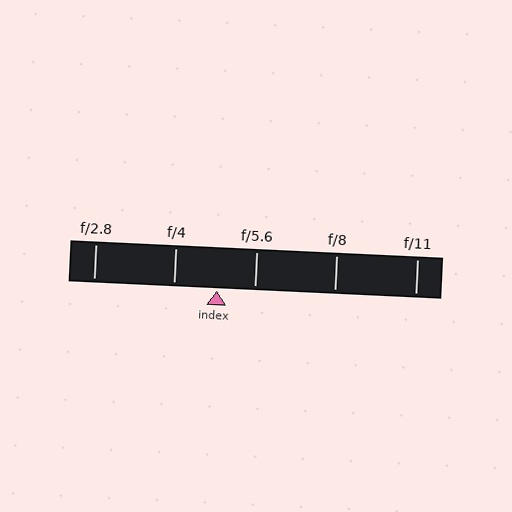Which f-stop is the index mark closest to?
The index mark is closest to f/5.6.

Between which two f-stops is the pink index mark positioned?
The index mark is between f/4 and f/5.6.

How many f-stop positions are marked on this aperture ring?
There are 5 f-stop positions marked.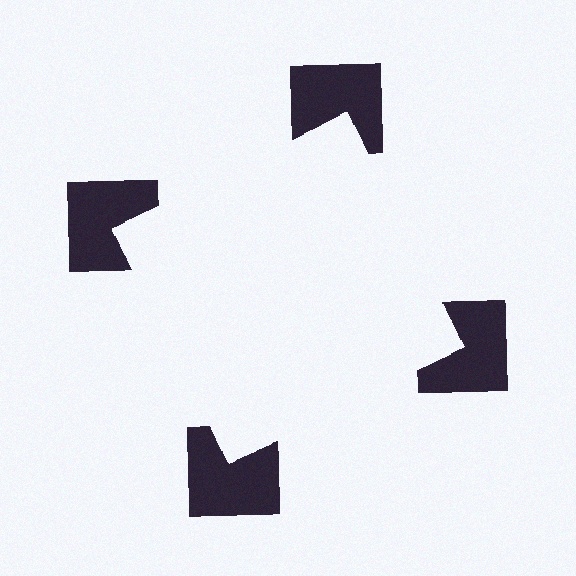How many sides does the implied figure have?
4 sides.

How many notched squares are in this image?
There are 4 — one at each vertex of the illusory square.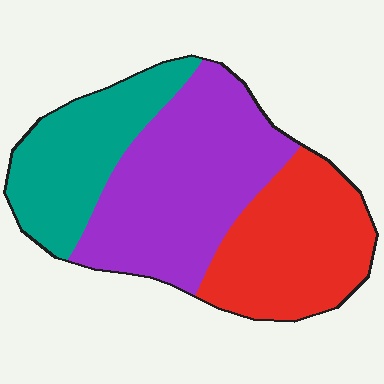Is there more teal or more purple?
Purple.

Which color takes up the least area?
Teal, at roughly 25%.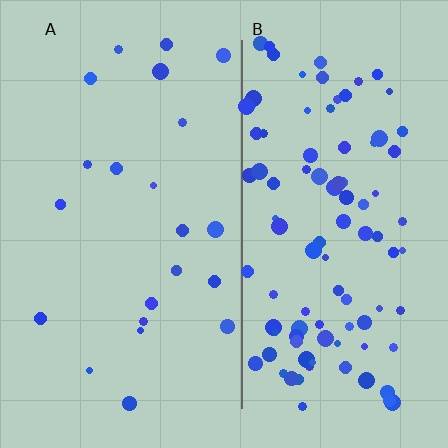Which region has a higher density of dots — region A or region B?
B (the right).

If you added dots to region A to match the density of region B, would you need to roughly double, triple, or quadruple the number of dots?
Approximately quadruple.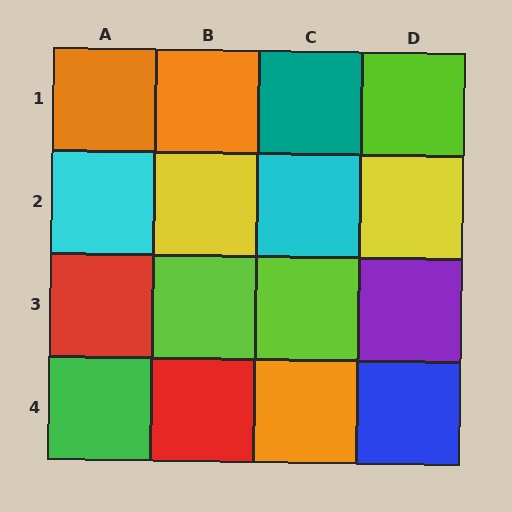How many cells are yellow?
2 cells are yellow.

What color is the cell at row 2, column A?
Cyan.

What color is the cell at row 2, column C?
Cyan.